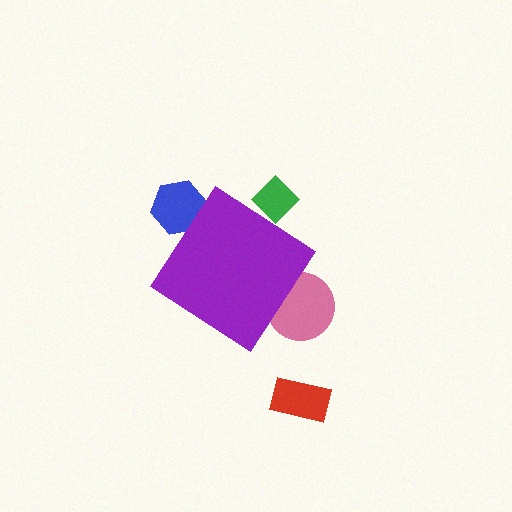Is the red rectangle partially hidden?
No, the red rectangle is fully visible.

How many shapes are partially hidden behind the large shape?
3 shapes are partially hidden.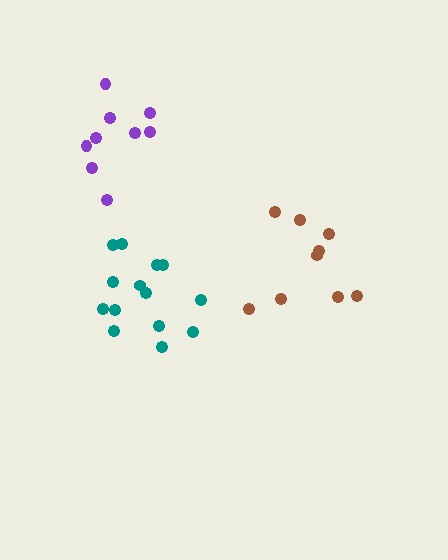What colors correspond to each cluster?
The clusters are colored: brown, teal, purple.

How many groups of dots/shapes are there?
There are 3 groups.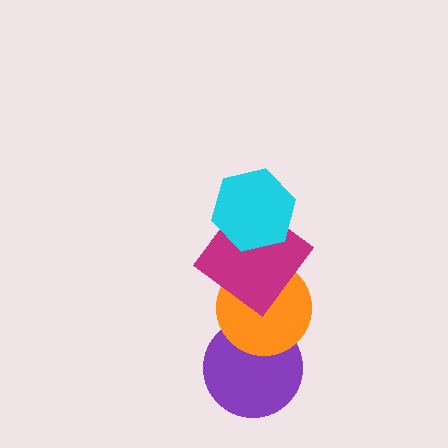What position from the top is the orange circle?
The orange circle is 3rd from the top.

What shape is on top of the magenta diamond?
The cyan hexagon is on top of the magenta diamond.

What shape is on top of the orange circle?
The magenta diamond is on top of the orange circle.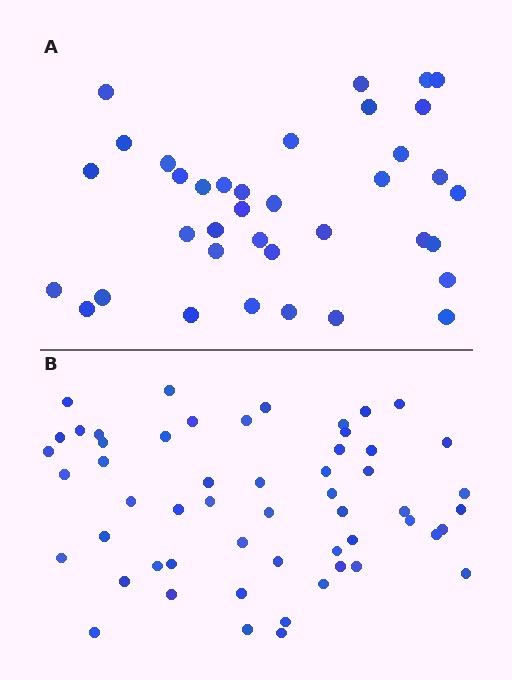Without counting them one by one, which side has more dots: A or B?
Region B (the bottom region) has more dots.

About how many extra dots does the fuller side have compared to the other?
Region B has approximately 20 more dots than region A.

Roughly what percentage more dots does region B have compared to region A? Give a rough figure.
About 50% more.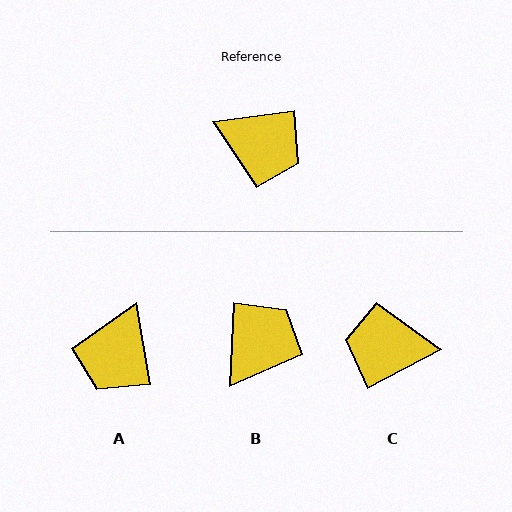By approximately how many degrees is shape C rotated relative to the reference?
Approximately 160 degrees clockwise.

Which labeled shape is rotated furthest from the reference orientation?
C, about 160 degrees away.